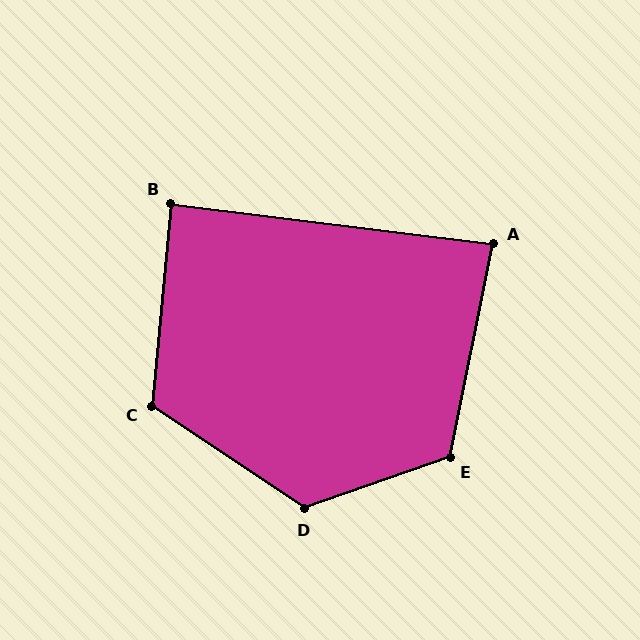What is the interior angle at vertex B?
Approximately 88 degrees (approximately right).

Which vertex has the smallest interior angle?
A, at approximately 86 degrees.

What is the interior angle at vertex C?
Approximately 118 degrees (obtuse).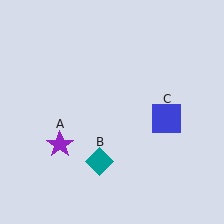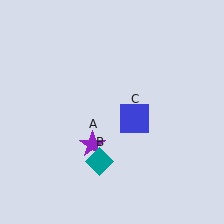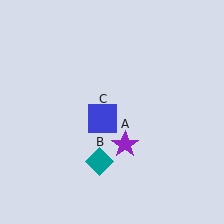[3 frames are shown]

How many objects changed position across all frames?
2 objects changed position: purple star (object A), blue square (object C).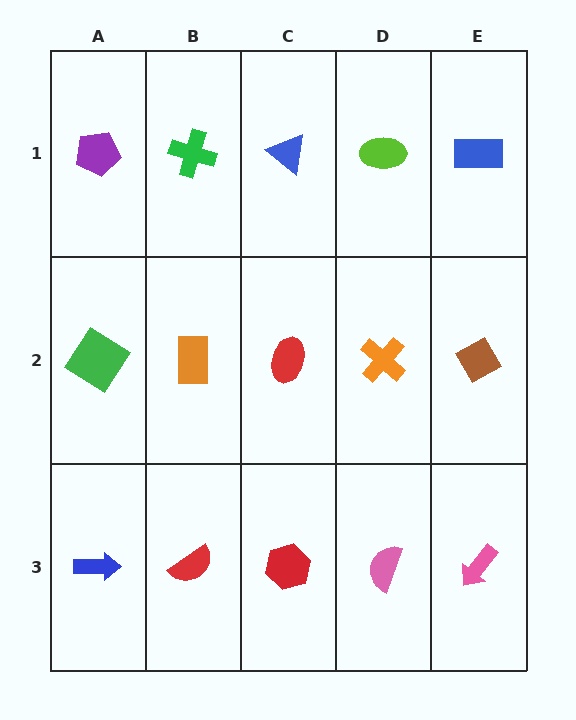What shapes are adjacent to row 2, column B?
A green cross (row 1, column B), a red semicircle (row 3, column B), a green diamond (row 2, column A), a red ellipse (row 2, column C).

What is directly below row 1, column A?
A green diamond.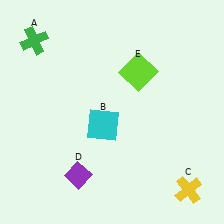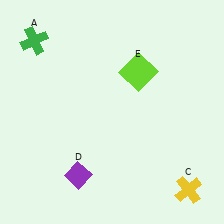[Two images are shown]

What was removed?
The cyan square (B) was removed in Image 2.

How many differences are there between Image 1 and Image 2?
There is 1 difference between the two images.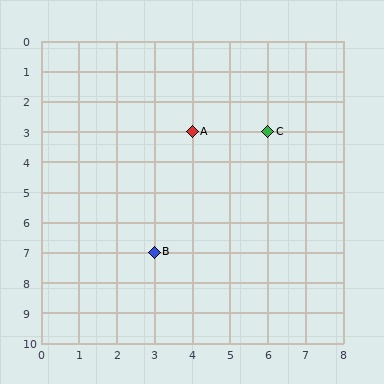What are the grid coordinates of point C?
Point C is at grid coordinates (6, 3).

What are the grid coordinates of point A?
Point A is at grid coordinates (4, 3).